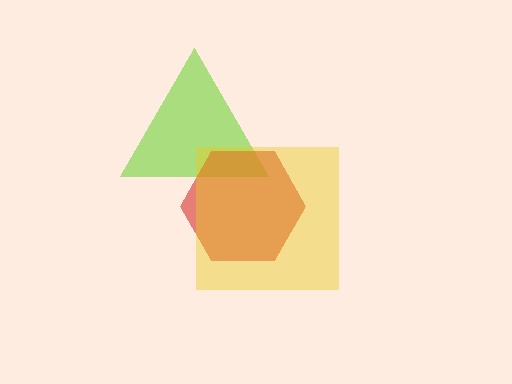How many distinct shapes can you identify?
There are 3 distinct shapes: a lime triangle, a red hexagon, a yellow square.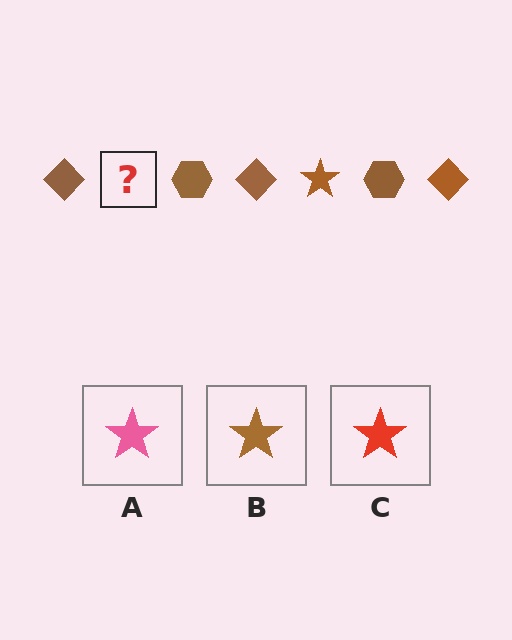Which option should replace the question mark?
Option B.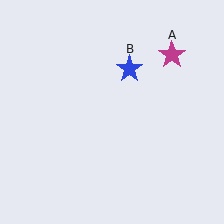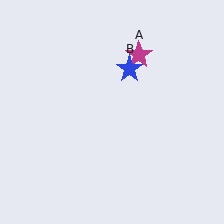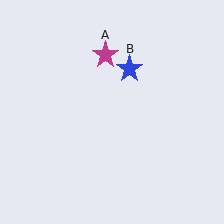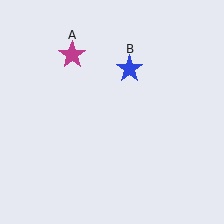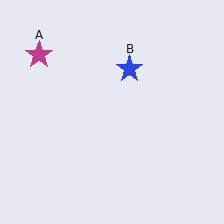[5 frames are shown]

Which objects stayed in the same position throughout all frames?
Blue star (object B) remained stationary.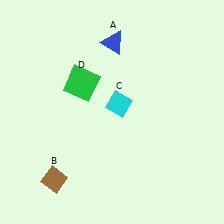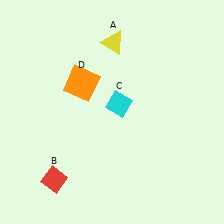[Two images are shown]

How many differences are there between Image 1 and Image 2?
There are 3 differences between the two images.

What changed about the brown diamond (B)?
In Image 1, B is brown. In Image 2, it changed to red.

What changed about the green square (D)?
In Image 1, D is green. In Image 2, it changed to orange.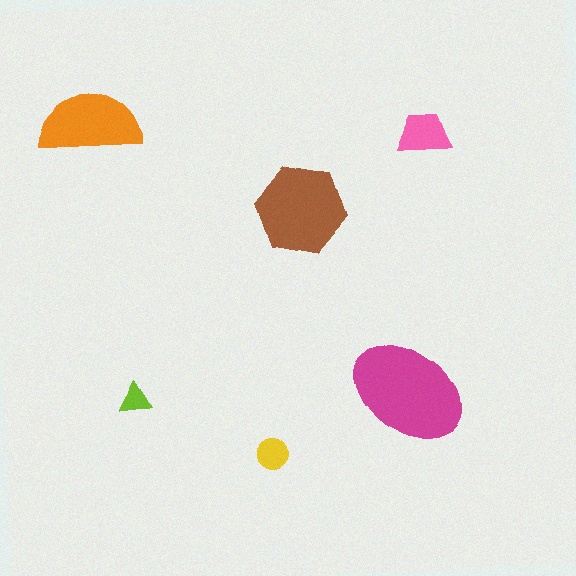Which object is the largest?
The magenta ellipse.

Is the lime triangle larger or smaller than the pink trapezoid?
Smaller.